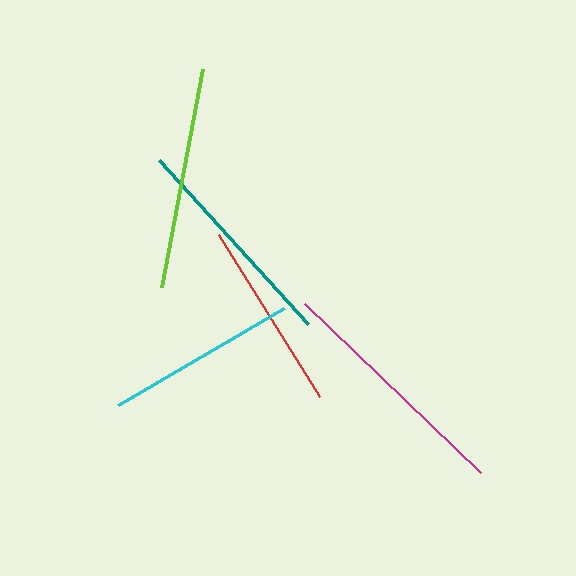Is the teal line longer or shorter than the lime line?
The lime line is longer than the teal line.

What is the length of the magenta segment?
The magenta segment is approximately 244 pixels long.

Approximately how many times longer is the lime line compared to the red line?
The lime line is approximately 1.2 times the length of the red line.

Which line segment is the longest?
The magenta line is the longest at approximately 244 pixels.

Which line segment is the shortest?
The red line is the shortest at approximately 191 pixels.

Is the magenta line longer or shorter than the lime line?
The magenta line is longer than the lime line.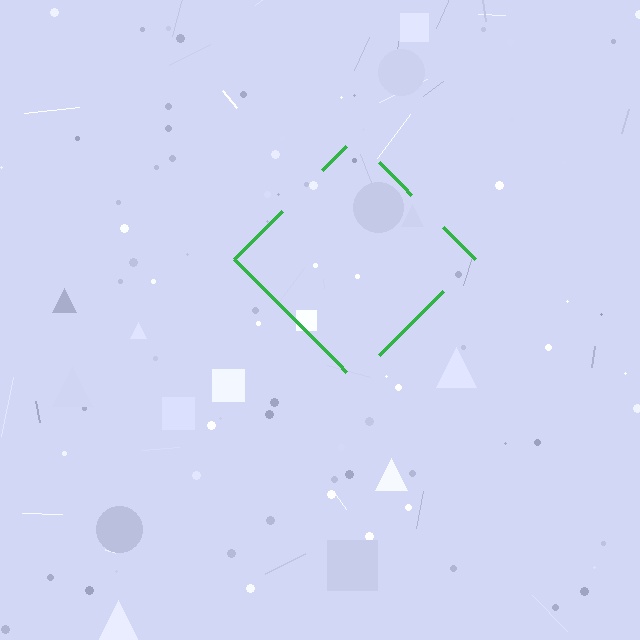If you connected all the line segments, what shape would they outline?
They would outline a diamond.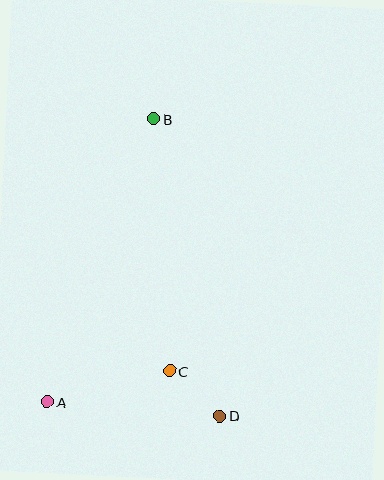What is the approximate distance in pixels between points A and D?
The distance between A and D is approximately 173 pixels.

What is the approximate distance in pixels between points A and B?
The distance between A and B is approximately 302 pixels.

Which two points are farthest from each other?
Points B and D are farthest from each other.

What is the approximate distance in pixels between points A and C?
The distance between A and C is approximately 126 pixels.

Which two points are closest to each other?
Points C and D are closest to each other.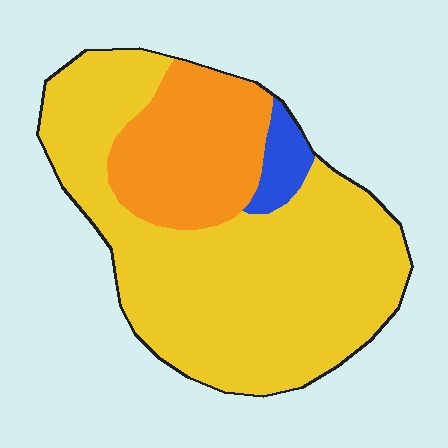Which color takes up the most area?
Yellow, at roughly 70%.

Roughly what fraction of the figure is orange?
Orange covers 24% of the figure.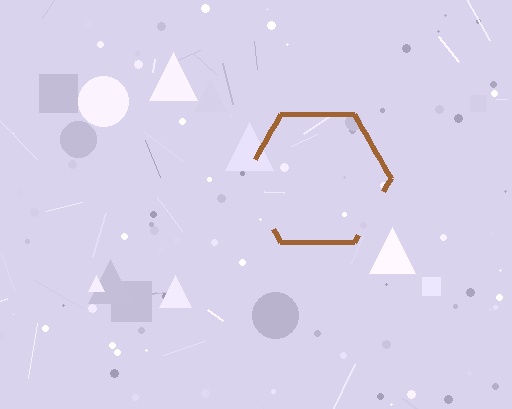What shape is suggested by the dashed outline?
The dashed outline suggests a hexagon.